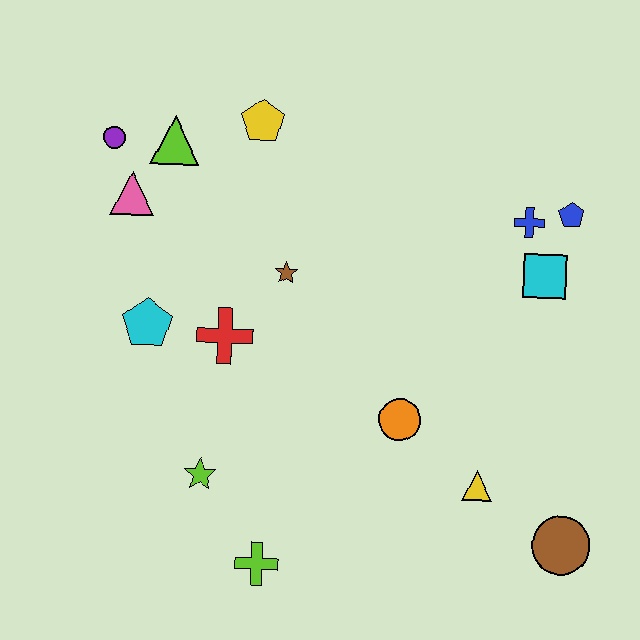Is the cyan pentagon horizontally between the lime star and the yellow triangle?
No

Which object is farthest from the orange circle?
The purple circle is farthest from the orange circle.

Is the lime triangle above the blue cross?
Yes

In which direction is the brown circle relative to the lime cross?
The brown circle is to the right of the lime cross.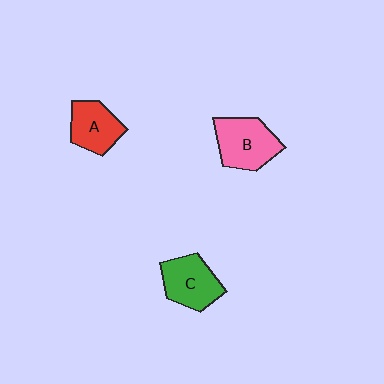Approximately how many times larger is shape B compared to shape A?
Approximately 1.3 times.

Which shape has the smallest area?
Shape A (red).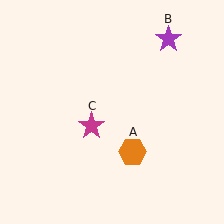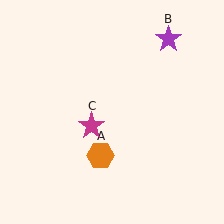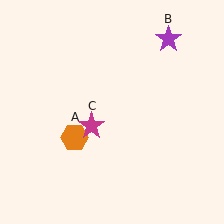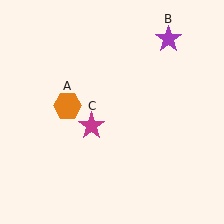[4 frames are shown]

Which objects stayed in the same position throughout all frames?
Purple star (object B) and magenta star (object C) remained stationary.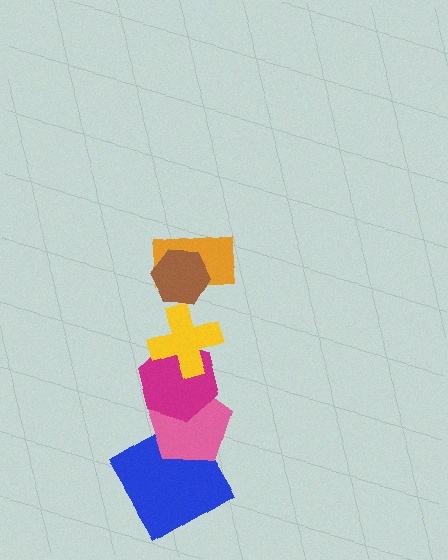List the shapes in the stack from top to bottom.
From top to bottom: the brown hexagon, the orange rectangle, the yellow cross, the magenta hexagon, the pink pentagon, the blue diamond.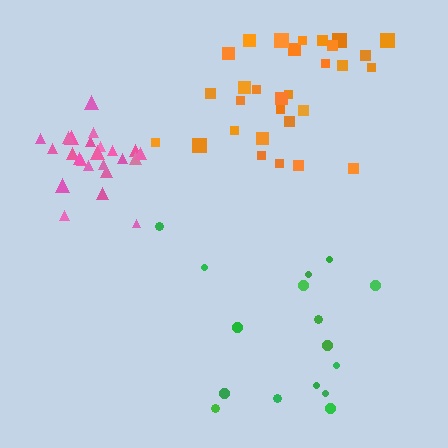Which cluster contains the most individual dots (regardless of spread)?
Orange (30).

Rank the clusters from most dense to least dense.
pink, orange, green.